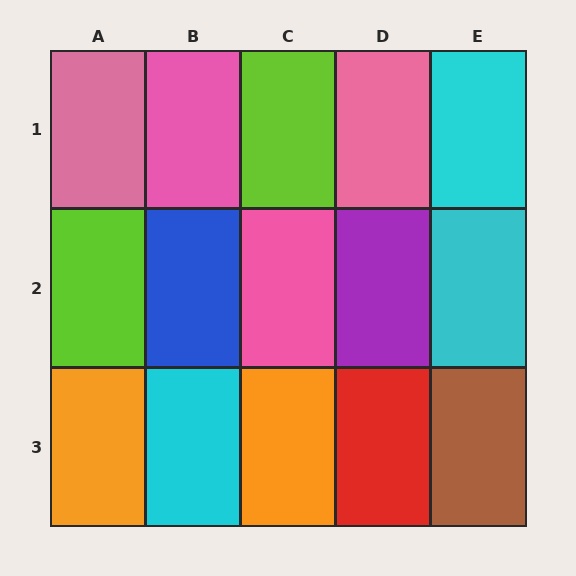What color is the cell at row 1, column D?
Pink.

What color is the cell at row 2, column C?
Pink.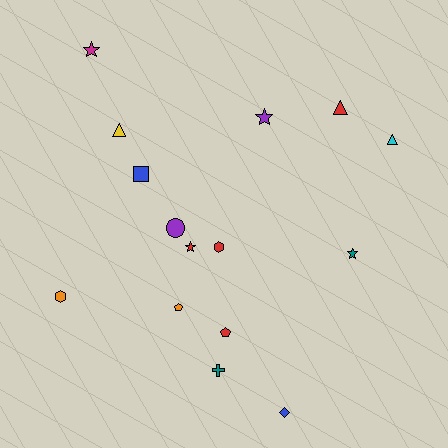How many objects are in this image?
There are 15 objects.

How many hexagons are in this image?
There are 2 hexagons.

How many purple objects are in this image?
There are 2 purple objects.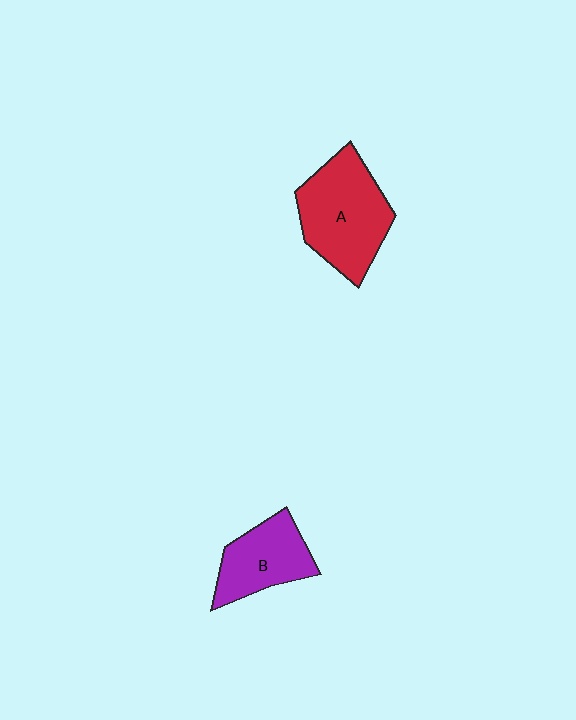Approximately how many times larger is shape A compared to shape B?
Approximately 1.5 times.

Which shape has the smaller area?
Shape B (purple).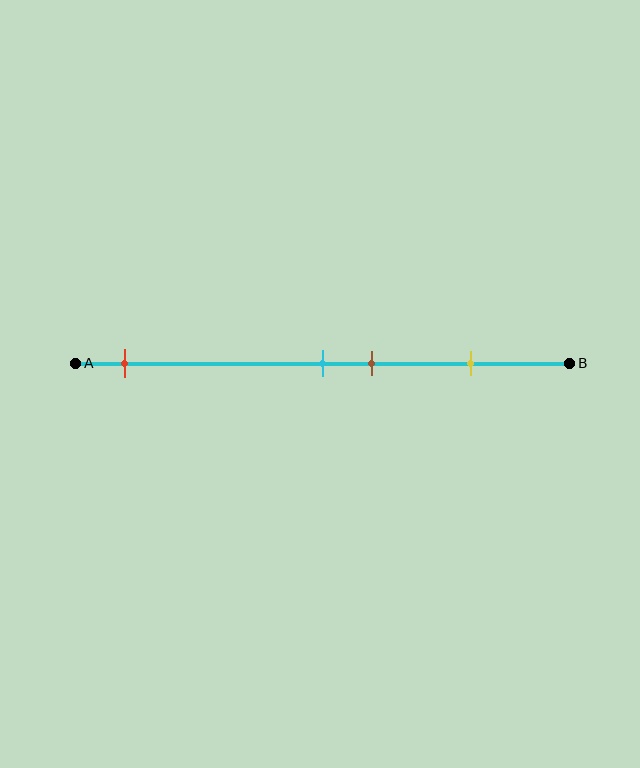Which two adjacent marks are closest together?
The cyan and brown marks are the closest adjacent pair.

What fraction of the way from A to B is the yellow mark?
The yellow mark is approximately 80% (0.8) of the way from A to B.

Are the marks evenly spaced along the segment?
No, the marks are not evenly spaced.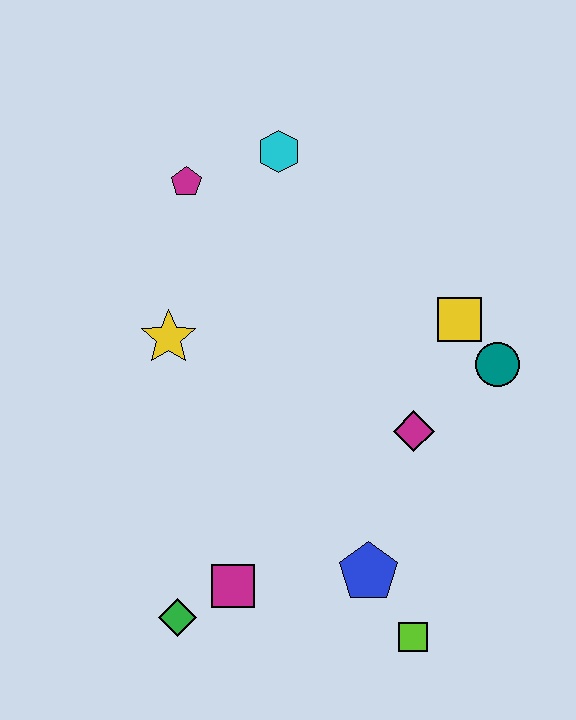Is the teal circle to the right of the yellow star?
Yes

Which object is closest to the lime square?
The blue pentagon is closest to the lime square.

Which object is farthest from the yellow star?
The lime square is farthest from the yellow star.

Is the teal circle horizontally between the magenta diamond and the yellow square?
No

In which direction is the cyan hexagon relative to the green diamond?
The cyan hexagon is above the green diamond.